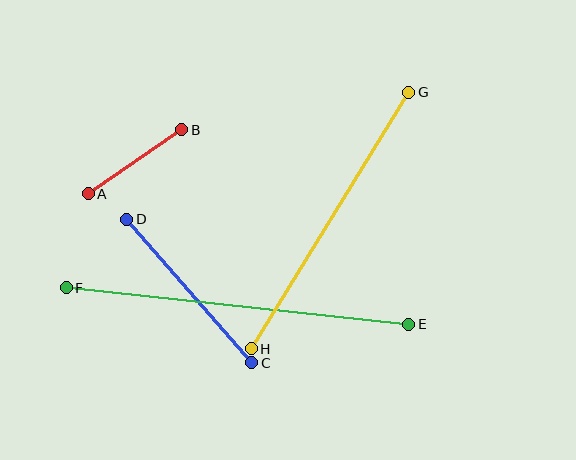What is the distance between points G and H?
The distance is approximately 301 pixels.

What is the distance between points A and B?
The distance is approximately 114 pixels.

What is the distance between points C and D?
The distance is approximately 190 pixels.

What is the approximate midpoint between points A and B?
The midpoint is at approximately (135, 162) pixels.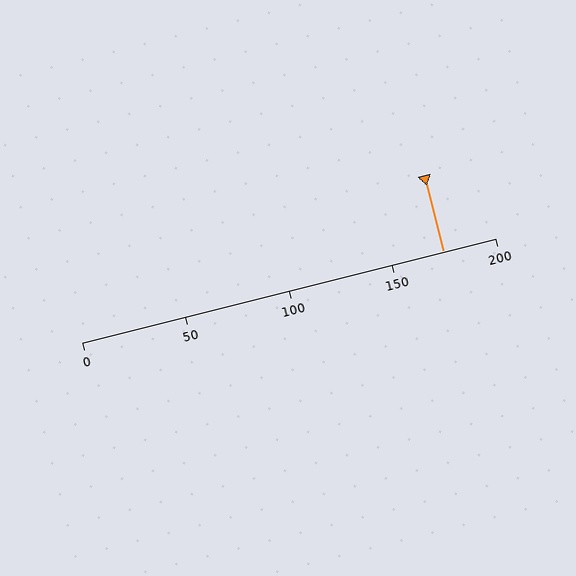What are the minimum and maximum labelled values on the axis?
The axis runs from 0 to 200.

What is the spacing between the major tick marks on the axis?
The major ticks are spaced 50 apart.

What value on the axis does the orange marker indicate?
The marker indicates approximately 175.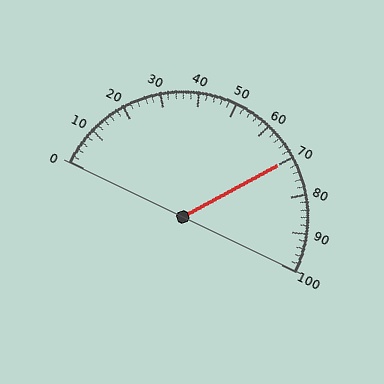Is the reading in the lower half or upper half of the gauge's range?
The reading is in the upper half of the range (0 to 100).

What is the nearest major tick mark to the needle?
The nearest major tick mark is 70.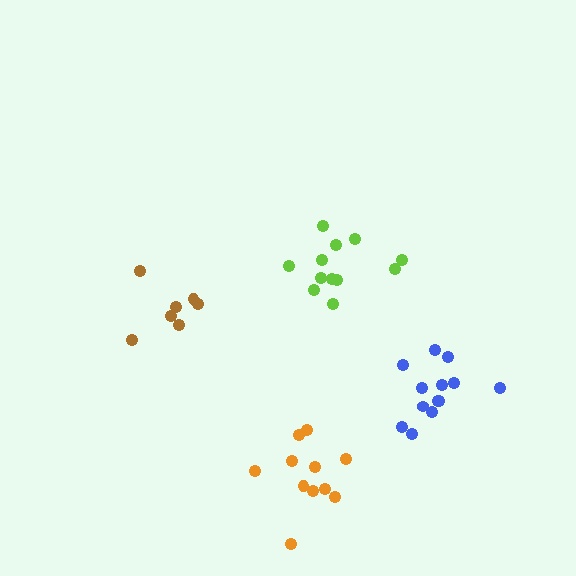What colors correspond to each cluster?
The clusters are colored: lime, blue, orange, brown.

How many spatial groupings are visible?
There are 4 spatial groupings.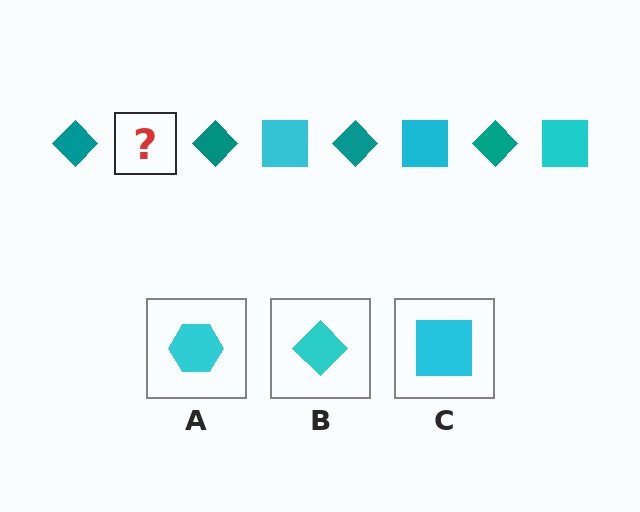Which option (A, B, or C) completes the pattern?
C.